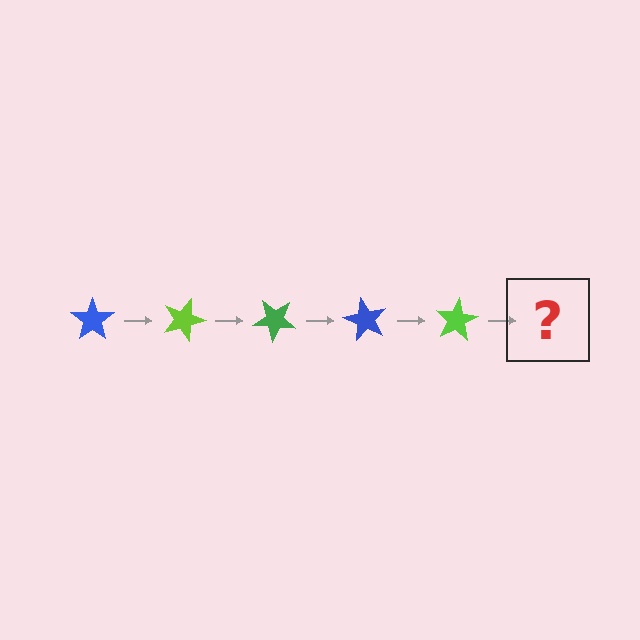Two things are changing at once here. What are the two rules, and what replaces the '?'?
The two rules are that it rotates 20 degrees each step and the color cycles through blue, lime, and green. The '?' should be a green star, rotated 100 degrees from the start.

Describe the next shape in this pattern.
It should be a green star, rotated 100 degrees from the start.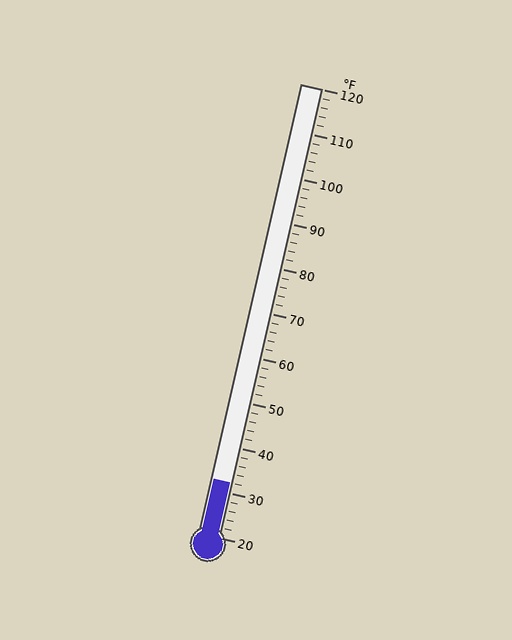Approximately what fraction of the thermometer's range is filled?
The thermometer is filled to approximately 10% of its range.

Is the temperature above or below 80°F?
The temperature is below 80°F.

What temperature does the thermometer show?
The thermometer shows approximately 32°F.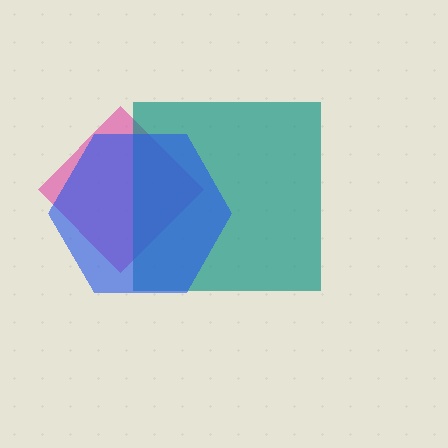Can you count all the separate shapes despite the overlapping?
Yes, there are 3 separate shapes.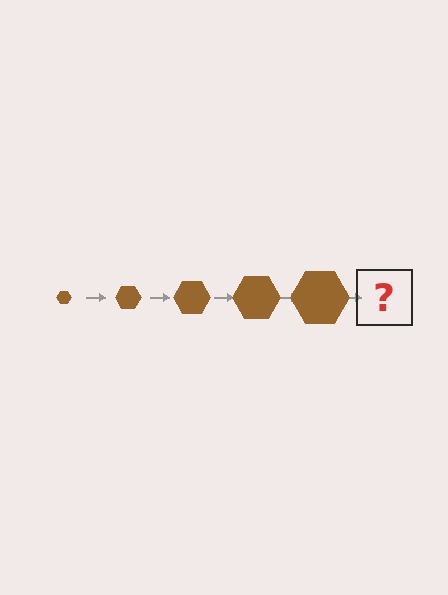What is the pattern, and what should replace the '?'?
The pattern is that the hexagon gets progressively larger each step. The '?' should be a brown hexagon, larger than the previous one.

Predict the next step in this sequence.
The next step is a brown hexagon, larger than the previous one.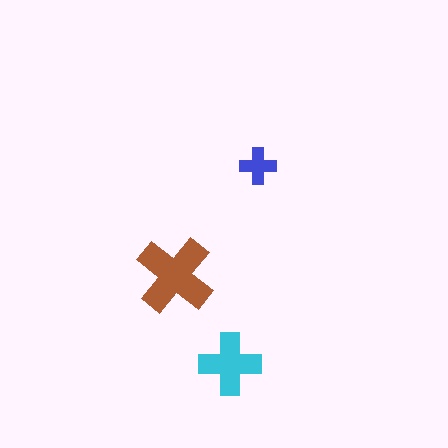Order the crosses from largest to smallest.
the brown one, the cyan one, the blue one.